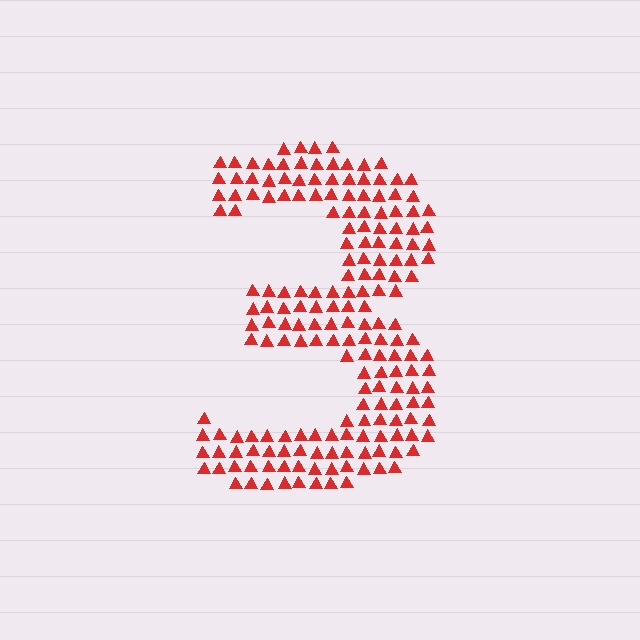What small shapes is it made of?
It is made of small triangles.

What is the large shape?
The large shape is the digit 3.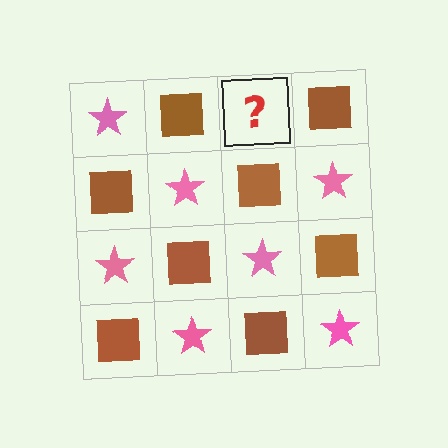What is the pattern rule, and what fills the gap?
The rule is that it alternates pink star and brown square in a checkerboard pattern. The gap should be filled with a pink star.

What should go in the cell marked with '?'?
The missing cell should contain a pink star.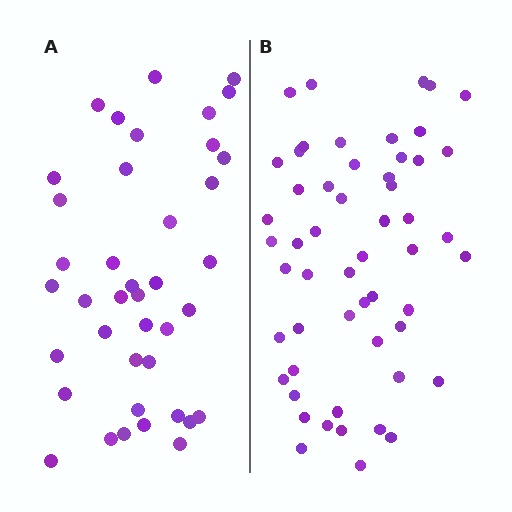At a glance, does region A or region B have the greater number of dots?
Region B (the right region) has more dots.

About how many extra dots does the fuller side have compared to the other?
Region B has approximately 15 more dots than region A.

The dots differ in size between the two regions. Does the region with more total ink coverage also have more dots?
No. Region A has more total ink coverage because its dots are larger, but region B actually contains more individual dots. Total area can be misleading — the number of items is what matters here.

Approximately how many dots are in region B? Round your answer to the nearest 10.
About 50 dots. (The exact count is 54, which rounds to 50.)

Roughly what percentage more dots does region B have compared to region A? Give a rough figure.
About 35% more.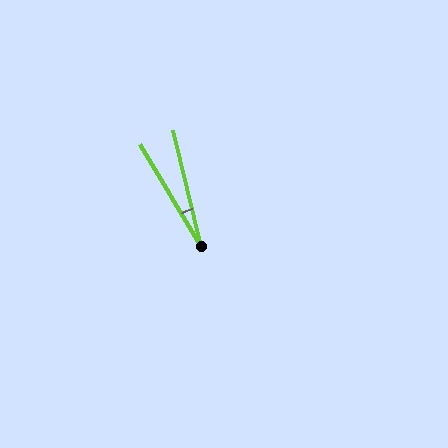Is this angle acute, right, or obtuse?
It is acute.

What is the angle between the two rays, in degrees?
Approximately 17 degrees.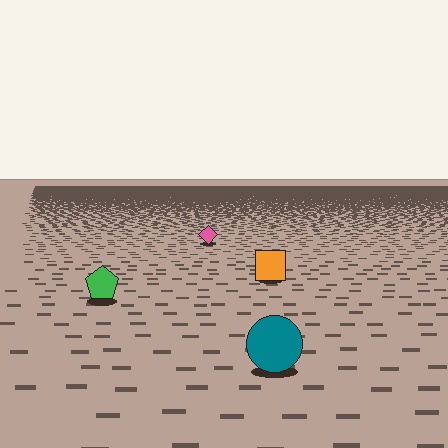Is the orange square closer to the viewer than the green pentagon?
No. The green pentagon is closer — you can tell from the texture gradient: the ground texture is coarser near it.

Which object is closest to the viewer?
The teal circle is closest. The texture marks near it are larger and more spread out.